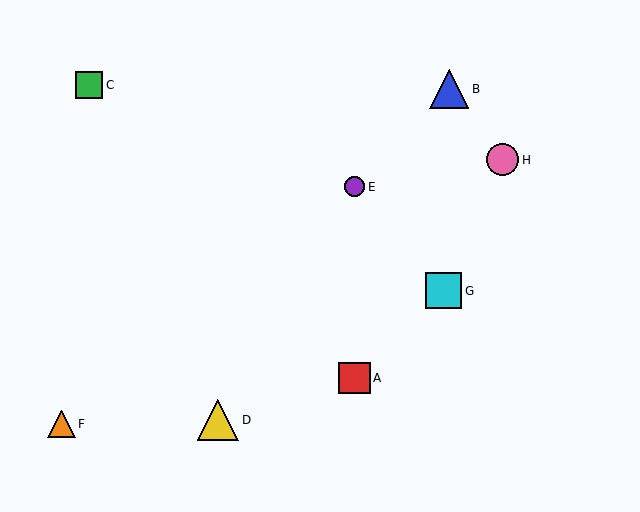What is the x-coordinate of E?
Object E is at x≈355.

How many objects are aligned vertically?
2 objects (A, E) are aligned vertically.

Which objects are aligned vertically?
Objects A, E are aligned vertically.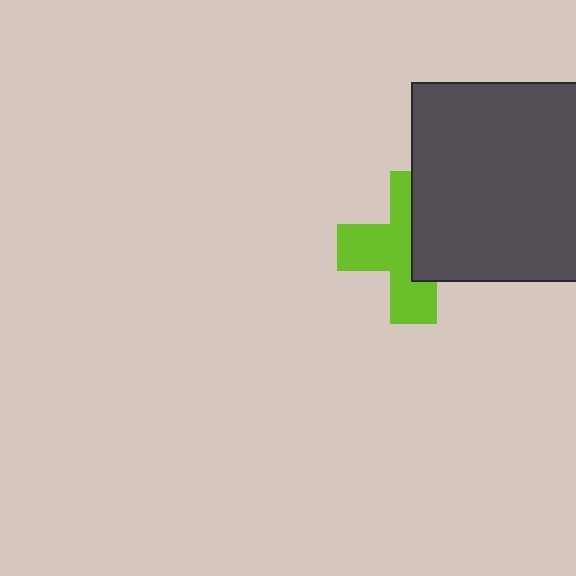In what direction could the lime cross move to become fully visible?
The lime cross could move left. That would shift it out from behind the dark gray square entirely.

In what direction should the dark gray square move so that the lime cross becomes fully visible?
The dark gray square should move right. That is the shortest direction to clear the overlap and leave the lime cross fully visible.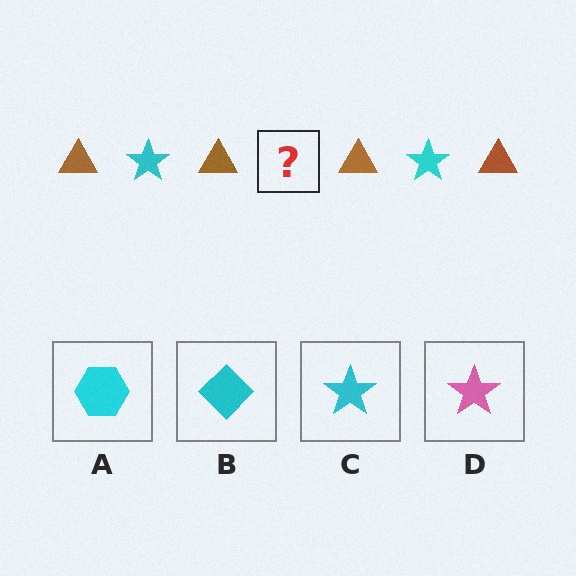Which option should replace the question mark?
Option C.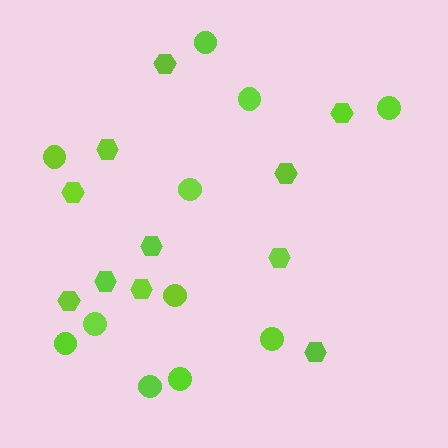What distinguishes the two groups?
There are 2 groups: one group of circles (11) and one group of hexagons (11).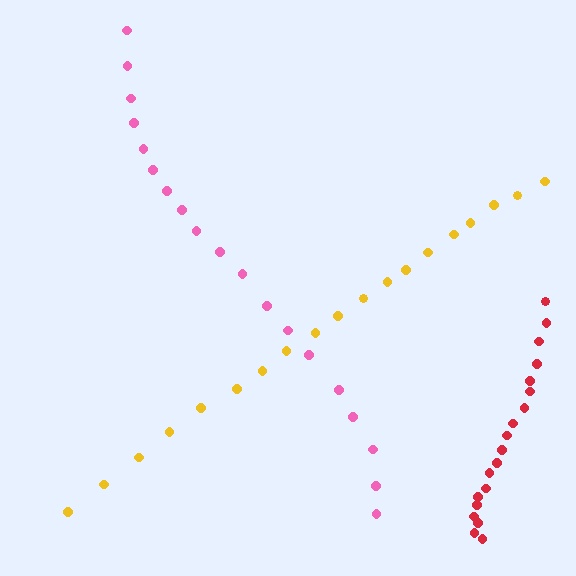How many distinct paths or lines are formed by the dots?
There are 3 distinct paths.